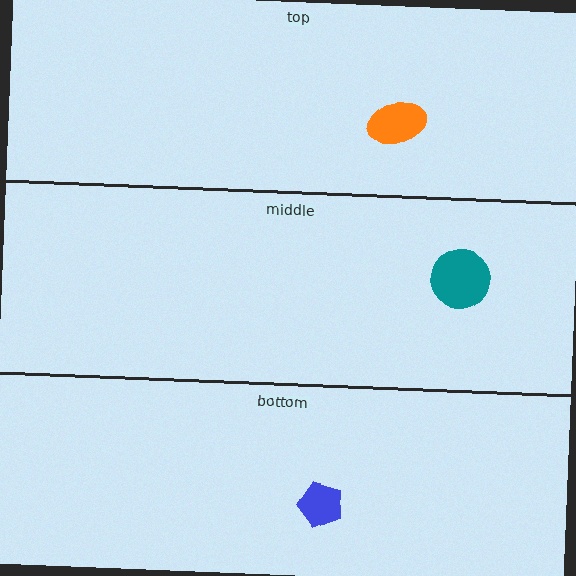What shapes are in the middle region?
The teal circle.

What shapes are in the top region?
The orange ellipse.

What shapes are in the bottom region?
The blue pentagon.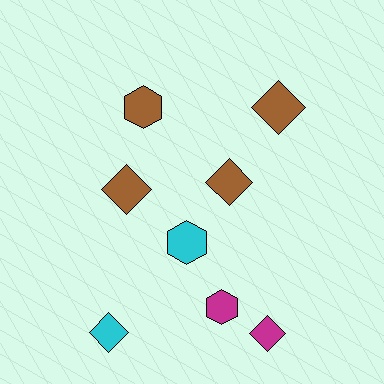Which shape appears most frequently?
Diamond, with 5 objects.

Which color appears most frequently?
Brown, with 4 objects.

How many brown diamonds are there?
There are 3 brown diamonds.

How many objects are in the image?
There are 8 objects.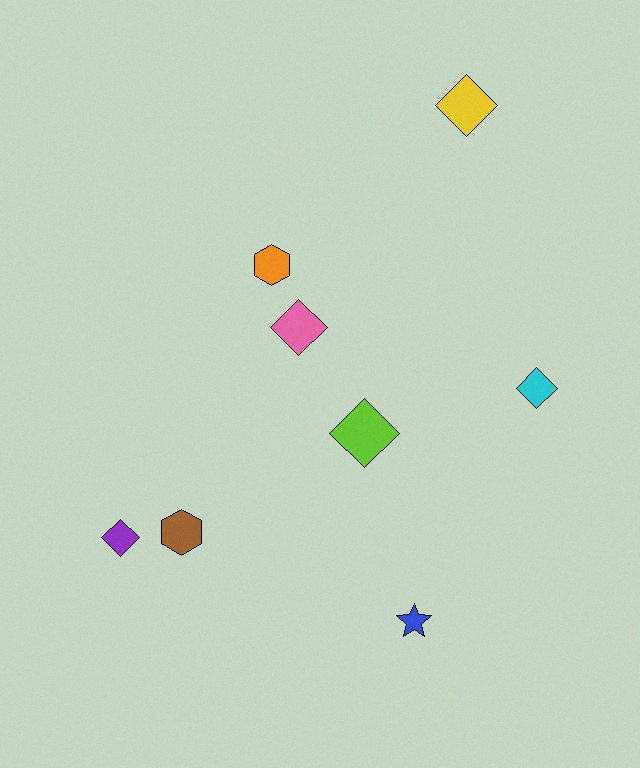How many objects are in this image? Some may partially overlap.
There are 8 objects.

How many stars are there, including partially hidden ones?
There is 1 star.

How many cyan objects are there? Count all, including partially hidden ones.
There is 1 cyan object.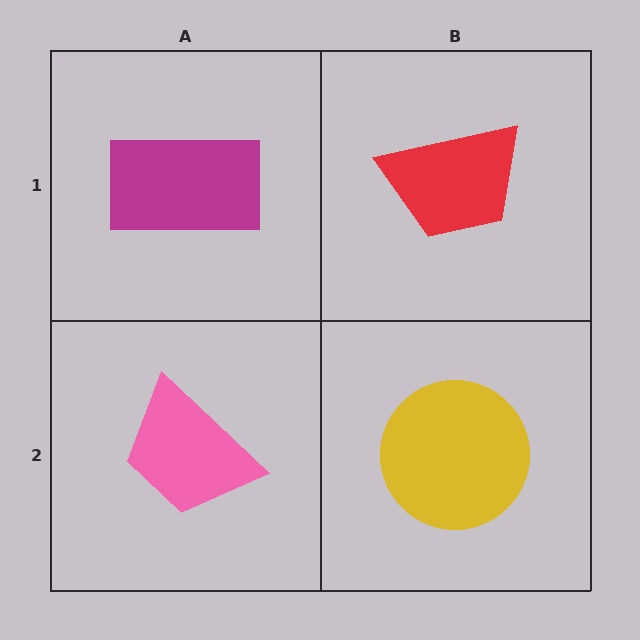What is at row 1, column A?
A magenta rectangle.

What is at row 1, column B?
A red trapezoid.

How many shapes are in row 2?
2 shapes.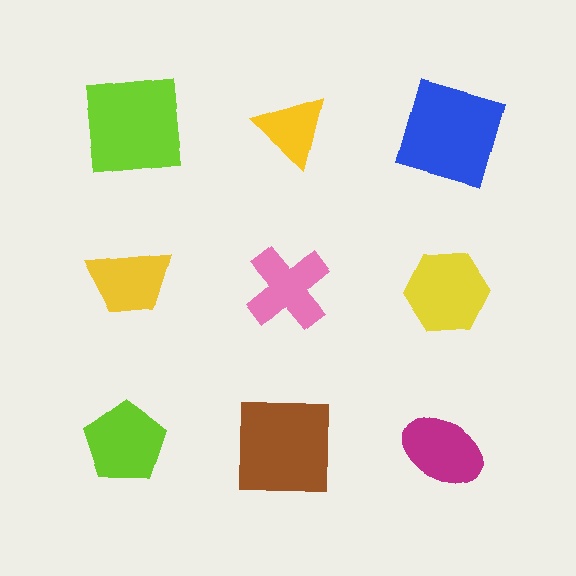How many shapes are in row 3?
3 shapes.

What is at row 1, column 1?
A lime square.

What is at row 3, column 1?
A lime pentagon.